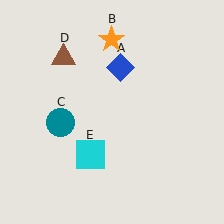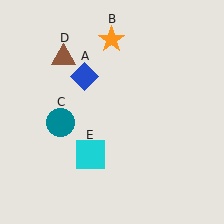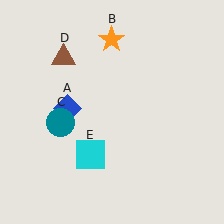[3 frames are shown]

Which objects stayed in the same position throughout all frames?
Orange star (object B) and teal circle (object C) and brown triangle (object D) and cyan square (object E) remained stationary.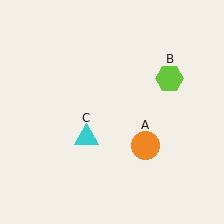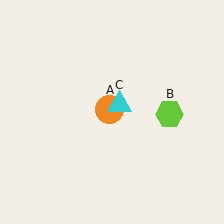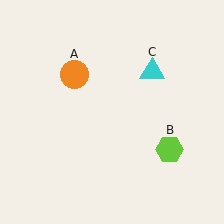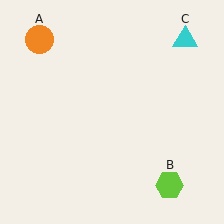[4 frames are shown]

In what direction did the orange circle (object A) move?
The orange circle (object A) moved up and to the left.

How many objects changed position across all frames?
3 objects changed position: orange circle (object A), lime hexagon (object B), cyan triangle (object C).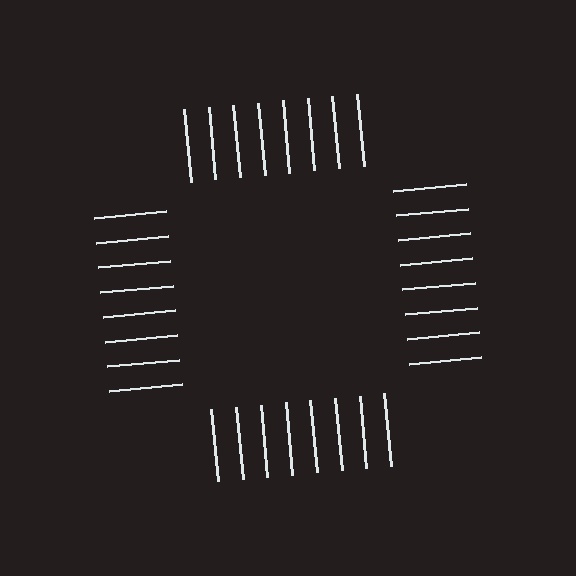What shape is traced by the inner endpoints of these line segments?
An illusory square — the line segments terminate on its edges but no continuous stroke is drawn.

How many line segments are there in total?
32 — 8 along each of the 4 edges.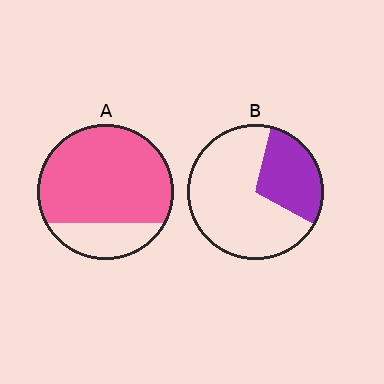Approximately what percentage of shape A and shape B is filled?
A is approximately 80% and B is approximately 30%.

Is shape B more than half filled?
No.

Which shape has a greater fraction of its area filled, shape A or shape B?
Shape A.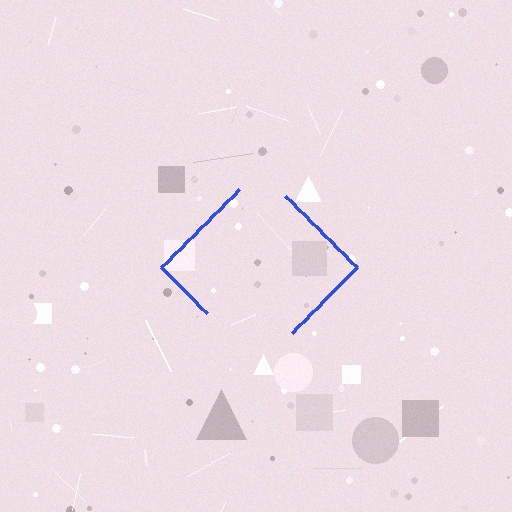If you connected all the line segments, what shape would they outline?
They would outline a diamond.